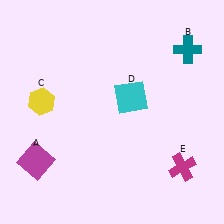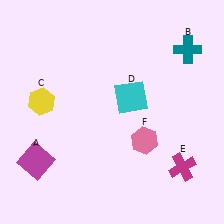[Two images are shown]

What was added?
A pink hexagon (F) was added in Image 2.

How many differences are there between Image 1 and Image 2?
There is 1 difference between the two images.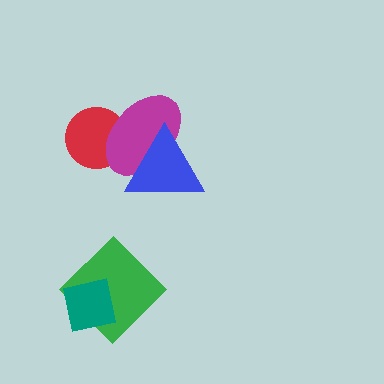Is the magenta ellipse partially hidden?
Yes, it is partially covered by another shape.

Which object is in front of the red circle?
The magenta ellipse is in front of the red circle.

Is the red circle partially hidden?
Yes, it is partially covered by another shape.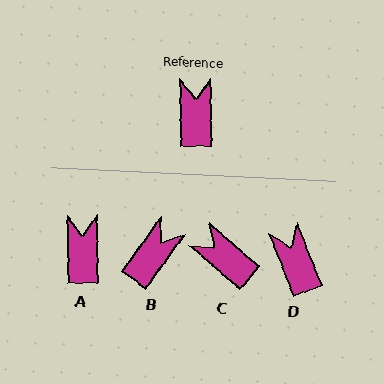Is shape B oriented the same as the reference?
No, it is off by about 37 degrees.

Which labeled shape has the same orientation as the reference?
A.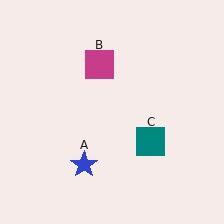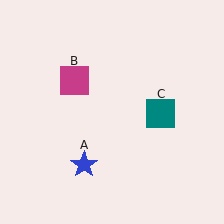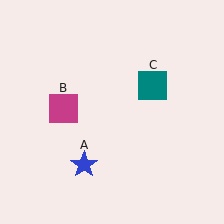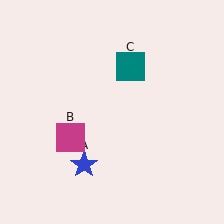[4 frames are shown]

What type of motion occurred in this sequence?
The magenta square (object B), teal square (object C) rotated counterclockwise around the center of the scene.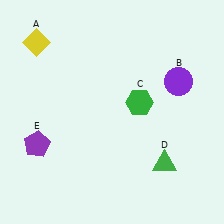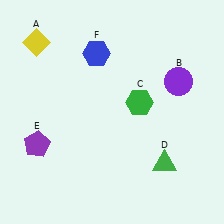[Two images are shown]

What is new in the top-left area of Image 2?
A blue hexagon (F) was added in the top-left area of Image 2.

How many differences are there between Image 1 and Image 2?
There is 1 difference between the two images.